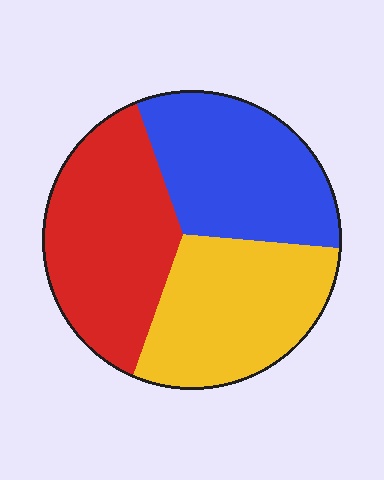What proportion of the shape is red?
Red covers 36% of the shape.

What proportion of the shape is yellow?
Yellow covers roughly 30% of the shape.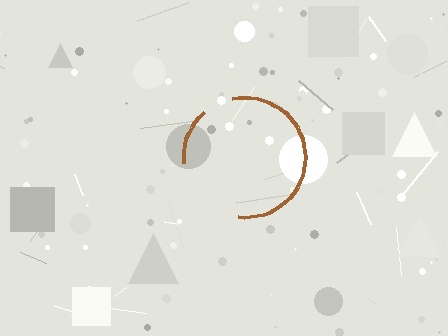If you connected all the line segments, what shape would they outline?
They would outline a circle.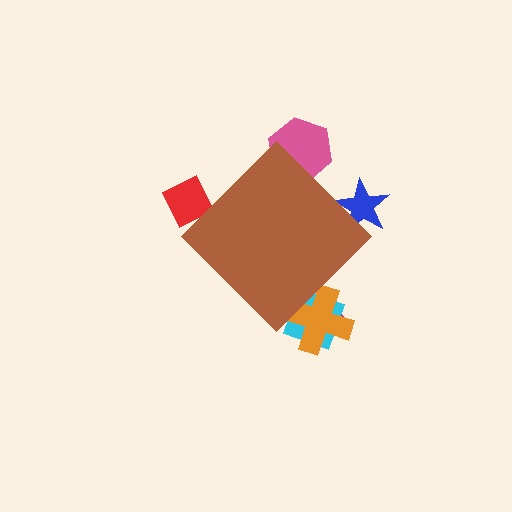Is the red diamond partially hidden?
Yes, the red diamond is partially hidden behind the brown diamond.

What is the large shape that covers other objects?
A brown diamond.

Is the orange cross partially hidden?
Yes, the orange cross is partially hidden behind the brown diamond.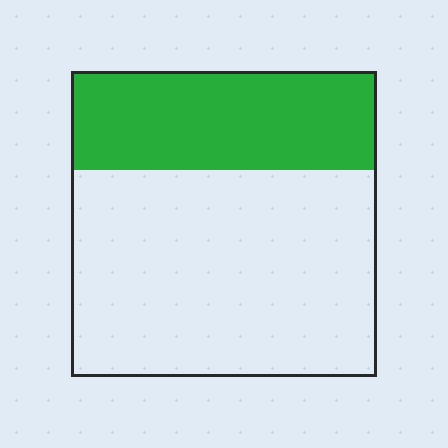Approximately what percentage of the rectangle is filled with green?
Approximately 30%.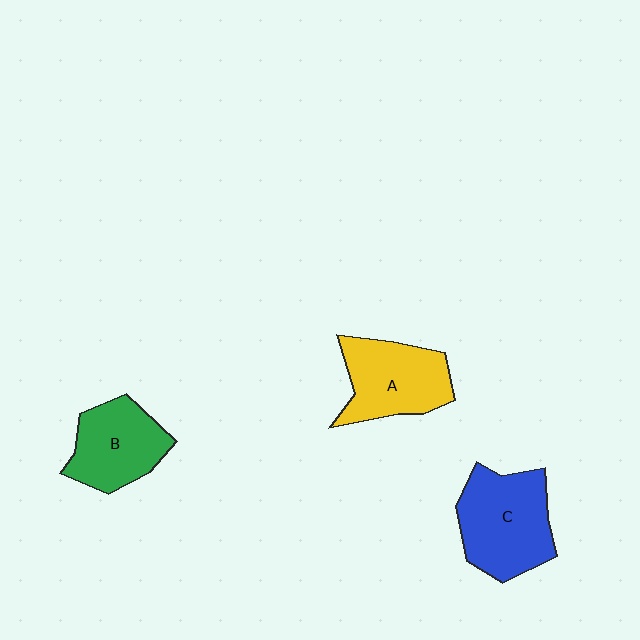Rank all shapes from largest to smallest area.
From largest to smallest: C (blue), A (yellow), B (green).